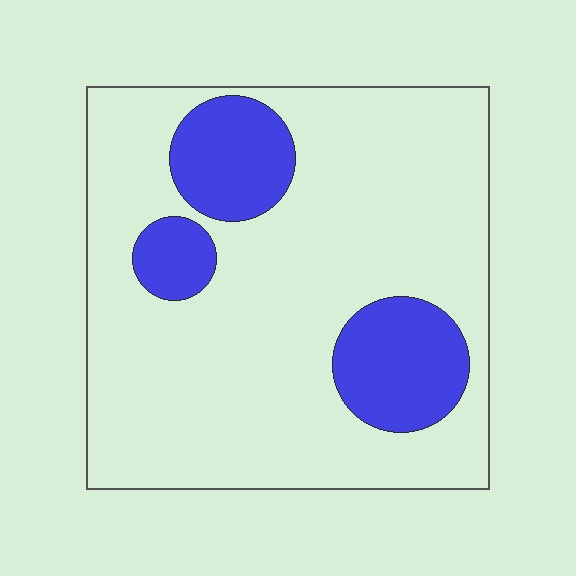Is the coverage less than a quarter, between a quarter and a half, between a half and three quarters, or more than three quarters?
Less than a quarter.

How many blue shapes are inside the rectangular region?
3.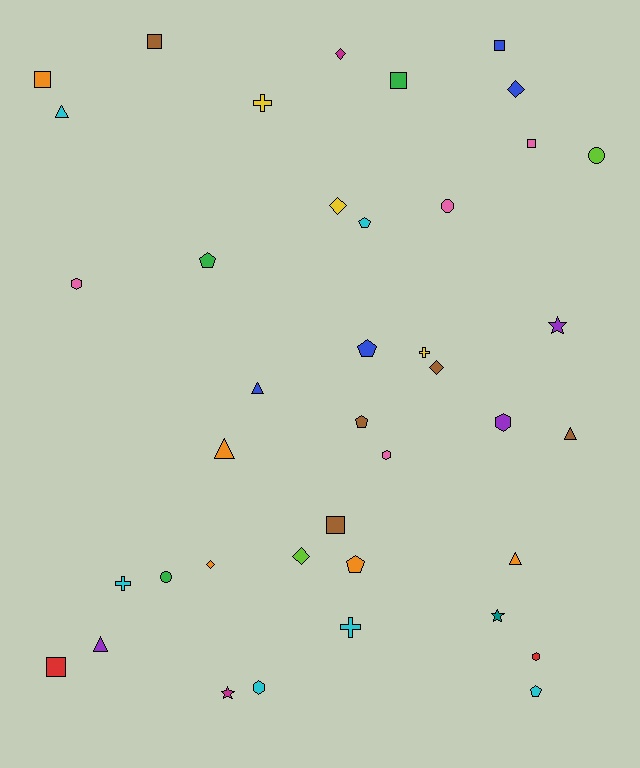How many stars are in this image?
There are 3 stars.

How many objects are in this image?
There are 40 objects.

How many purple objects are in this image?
There are 3 purple objects.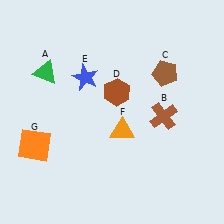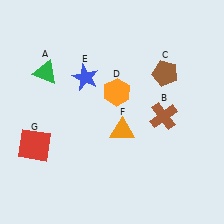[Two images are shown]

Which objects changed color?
D changed from brown to orange. G changed from orange to red.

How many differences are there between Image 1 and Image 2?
There are 2 differences between the two images.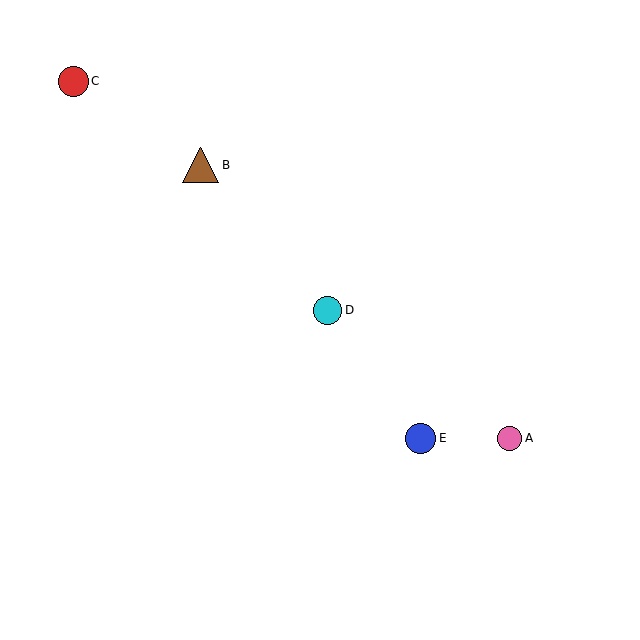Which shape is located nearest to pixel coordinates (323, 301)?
The cyan circle (labeled D) at (328, 310) is nearest to that location.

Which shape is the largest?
The brown triangle (labeled B) is the largest.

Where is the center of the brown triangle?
The center of the brown triangle is at (201, 165).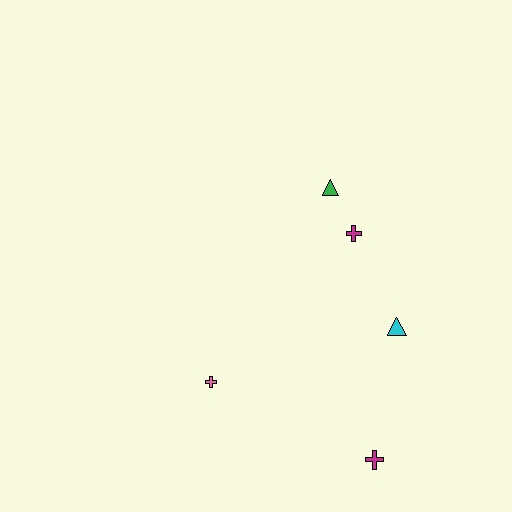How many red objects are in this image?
There are no red objects.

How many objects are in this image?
There are 5 objects.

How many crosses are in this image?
There are 3 crosses.